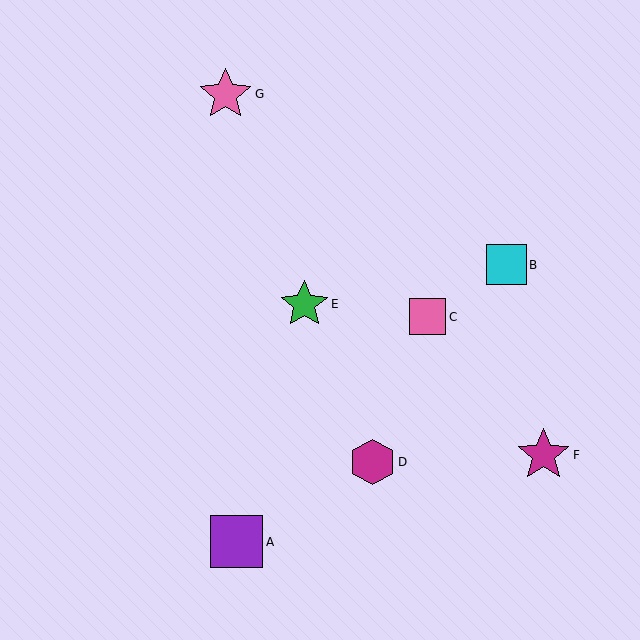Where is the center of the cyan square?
The center of the cyan square is at (507, 265).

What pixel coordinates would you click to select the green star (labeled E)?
Click at (304, 304) to select the green star E.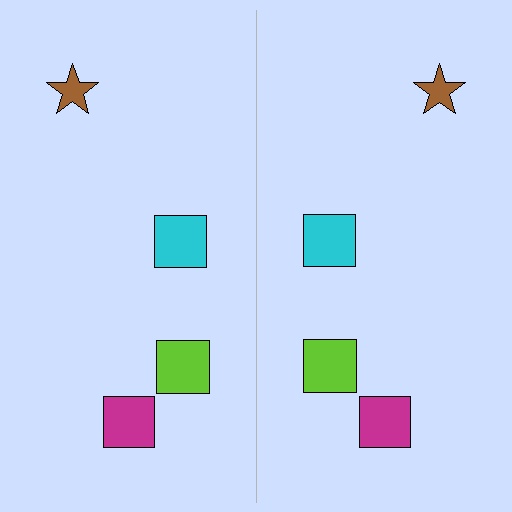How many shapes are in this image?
There are 8 shapes in this image.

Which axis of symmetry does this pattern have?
The pattern has a vertical axis of symmetry running through the center of the image.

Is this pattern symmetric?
Yes, this pattern has bilateral (reflection) symmetry.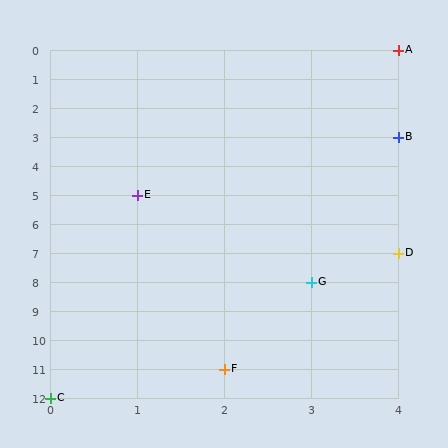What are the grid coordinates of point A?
Point A is at grid coordinates (4, 0).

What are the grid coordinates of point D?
Point D is at grid coordinates (4, 7).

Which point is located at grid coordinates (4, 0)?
Point A is at (4, 0).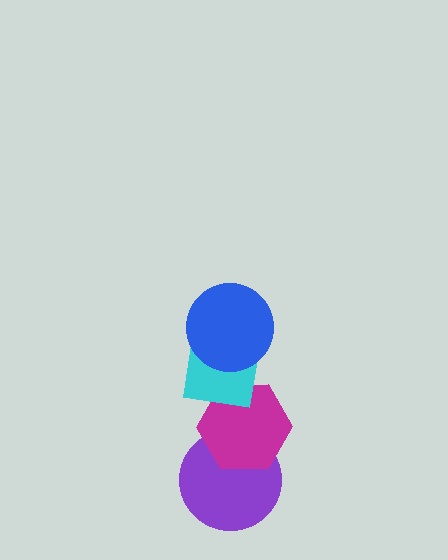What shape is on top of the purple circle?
The magenta hexagon is on top of the purple circle.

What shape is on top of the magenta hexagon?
The cyan square is on top of the magenta hexagon.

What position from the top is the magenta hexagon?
The magenta hexagon is 3rd from the top.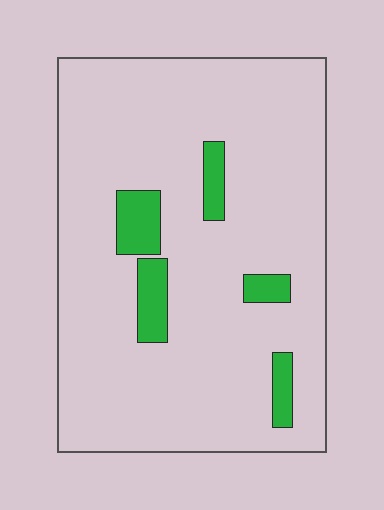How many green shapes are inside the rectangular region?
5.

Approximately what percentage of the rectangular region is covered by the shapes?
Approximately 10%.